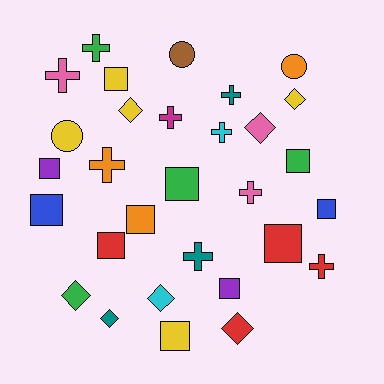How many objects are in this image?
There are 30 objects.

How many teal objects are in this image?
There are 3 teal objects.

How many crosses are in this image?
There are 9 crosses.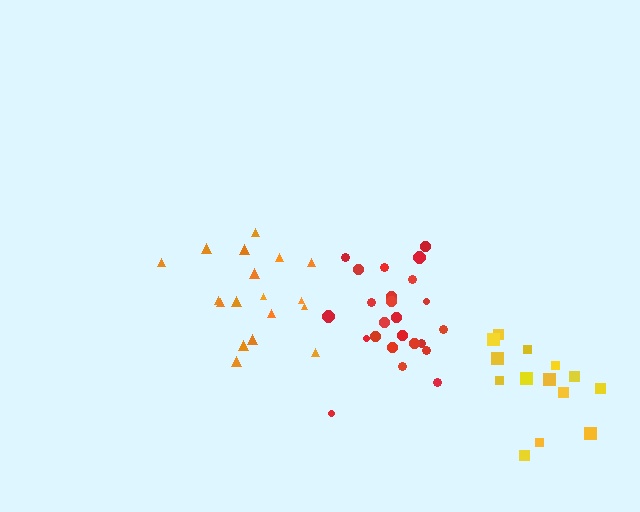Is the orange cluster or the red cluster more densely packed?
Red.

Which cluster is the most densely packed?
Red.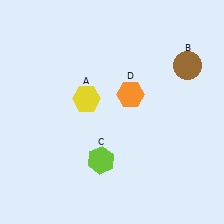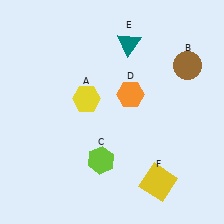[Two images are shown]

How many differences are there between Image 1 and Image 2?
There are 2 differences between the two images.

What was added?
A teal triangle (E), a yellow square (F) were added in Image 2.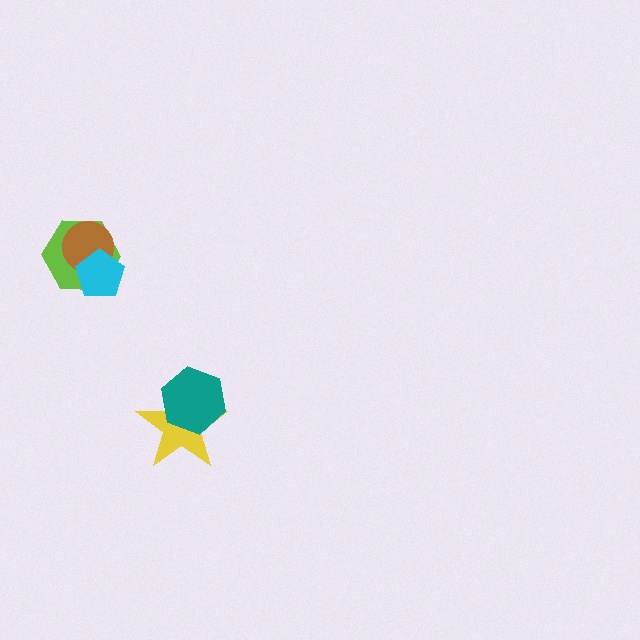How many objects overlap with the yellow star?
1 object overlaps with the yellow star.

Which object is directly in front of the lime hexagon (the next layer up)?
The brown circle is directly in front of the lime hexagon.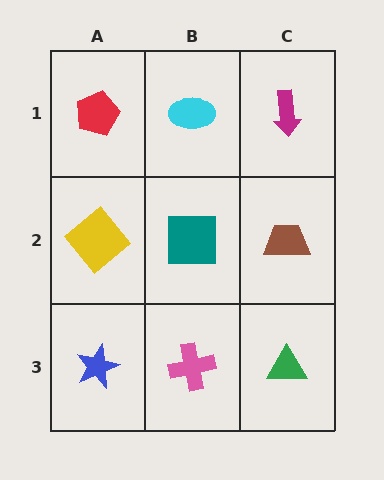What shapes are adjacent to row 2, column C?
A magenta arrow (row 1, column C), a green triangle (row 3, column C), a teal square (row 2, column B).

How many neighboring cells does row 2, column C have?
3.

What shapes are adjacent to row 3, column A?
A yellow diamond (row 2, column A), a pink cross (row 3, column B).